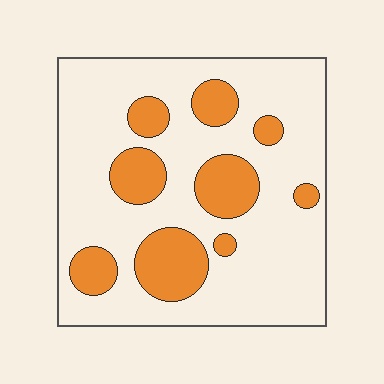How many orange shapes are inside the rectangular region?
9.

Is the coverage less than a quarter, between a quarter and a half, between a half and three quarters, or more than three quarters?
Less than a quarter.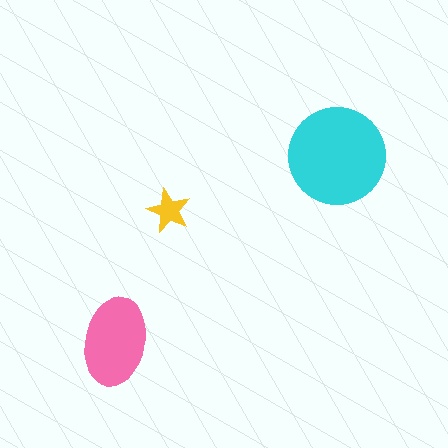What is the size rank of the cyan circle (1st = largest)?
1st.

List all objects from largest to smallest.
The cyan circle, the pink ellipse, the yellow star.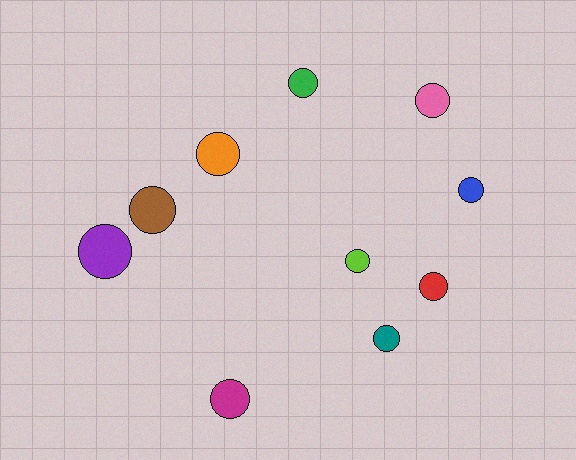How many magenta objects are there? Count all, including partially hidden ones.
There is 1 magenta object.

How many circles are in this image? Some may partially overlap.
There are 10 circles.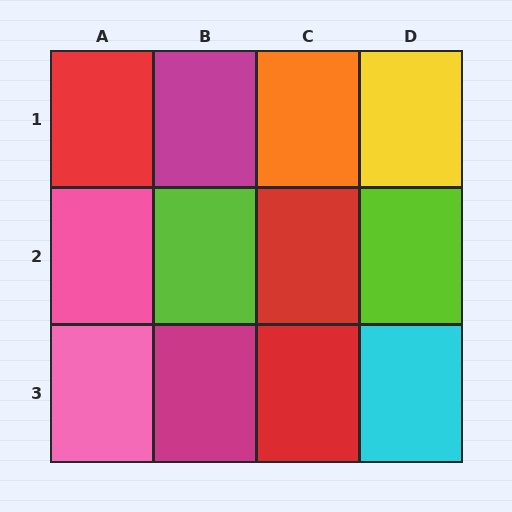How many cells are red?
3 cells are red.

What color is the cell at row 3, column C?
Red.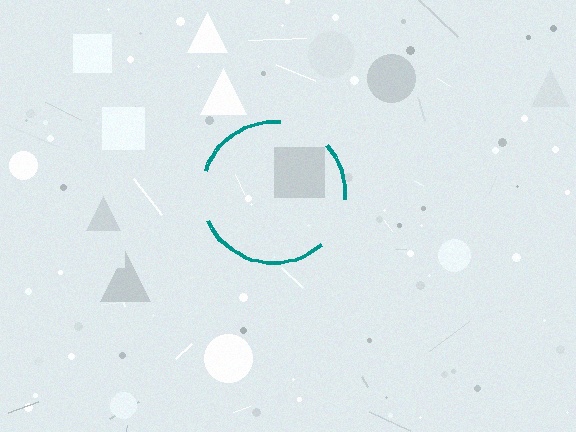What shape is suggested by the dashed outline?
The dashed outline suggests a circle.